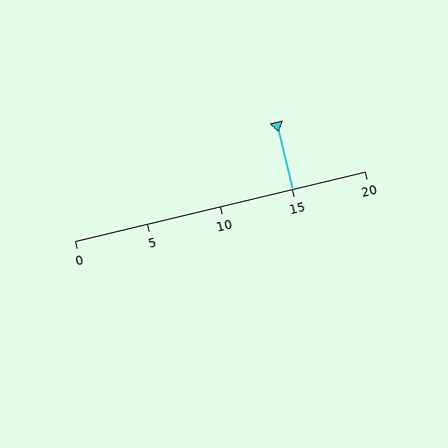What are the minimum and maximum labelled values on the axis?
The axis runs from 0 to 20.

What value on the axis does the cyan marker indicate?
The marker indicates approximately 15.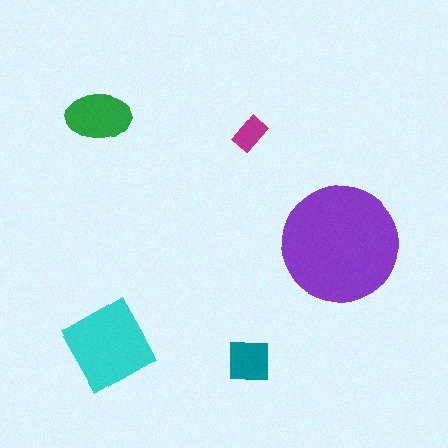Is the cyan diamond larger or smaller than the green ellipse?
Larger.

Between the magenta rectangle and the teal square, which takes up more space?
The teal square.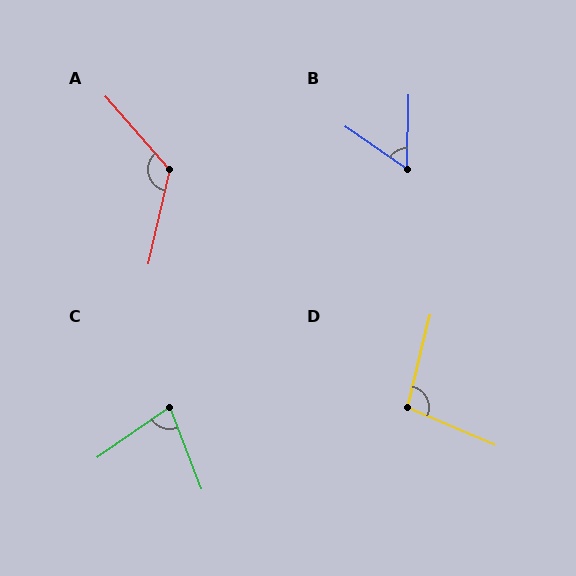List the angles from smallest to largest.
B (56°), C (76°), D (100°), A (126°).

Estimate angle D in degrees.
Approximately 100 degrees.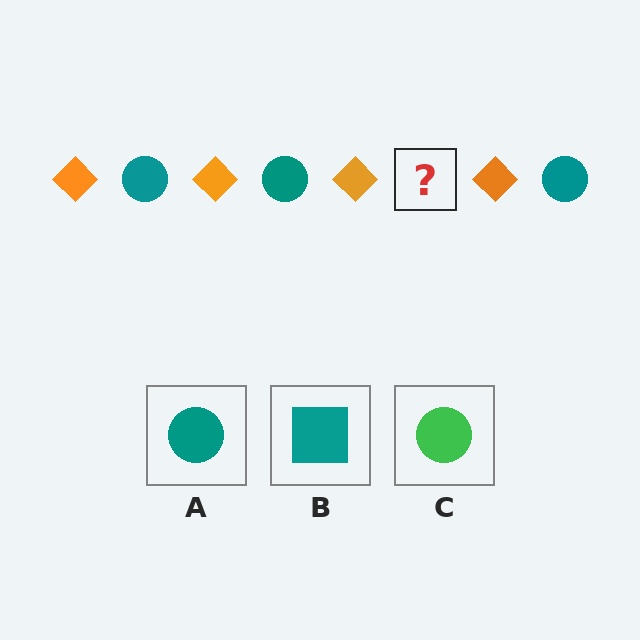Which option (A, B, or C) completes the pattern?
A.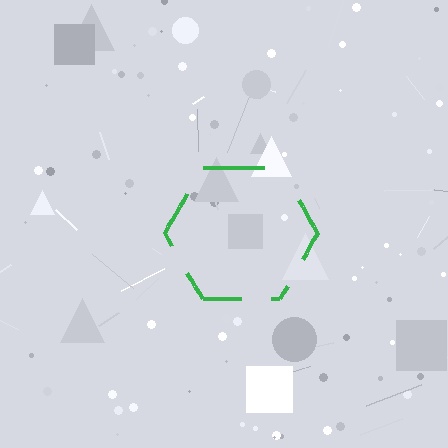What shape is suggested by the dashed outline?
The dashed outline suggests a hexagon.